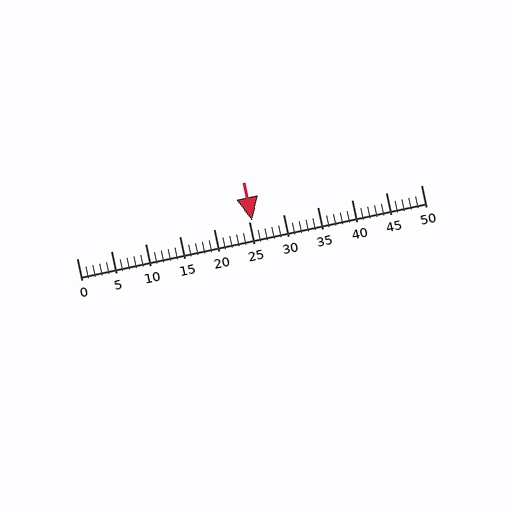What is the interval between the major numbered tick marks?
The major tick marks are spaced 5 units apart.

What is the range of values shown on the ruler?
The ruler shows values from 0 to 50.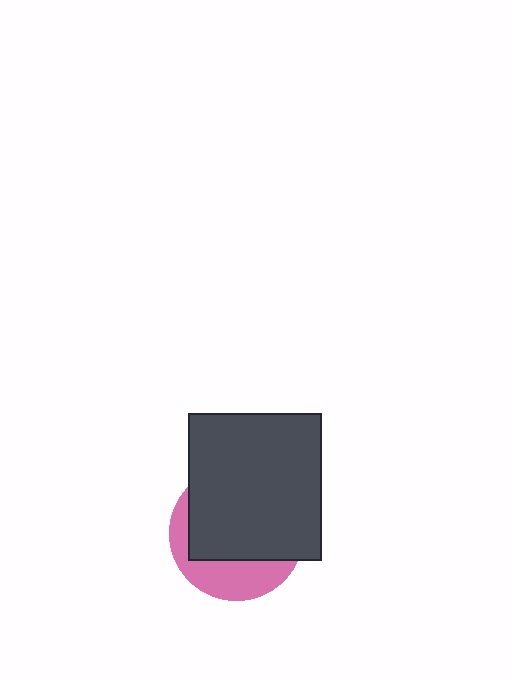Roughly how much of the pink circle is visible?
A small part of it is visible (roughly 32%).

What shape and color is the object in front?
The object in front is a dark gray rectangle.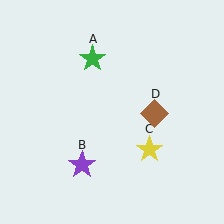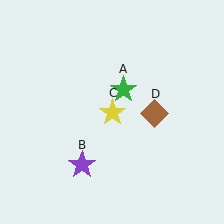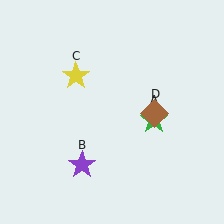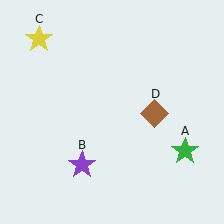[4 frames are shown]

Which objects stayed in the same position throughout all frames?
Purple star (object B) and brown diamond (object D) remained stationary.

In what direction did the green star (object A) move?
The green star (object A) moved down and to the right.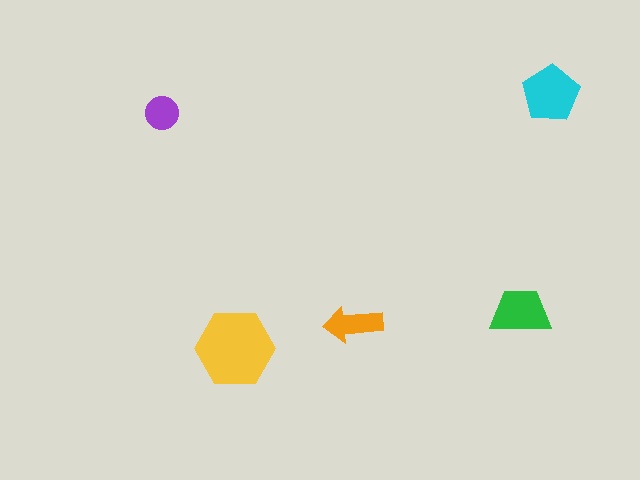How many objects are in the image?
There are 5 objects in the image.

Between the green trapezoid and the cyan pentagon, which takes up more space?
The cyan pentagon.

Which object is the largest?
The yellow hexagon.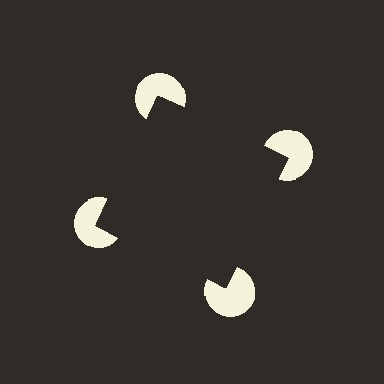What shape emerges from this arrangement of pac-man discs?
An illusory square — its edges are inferred from the aligned wedge cuts in the pac-man discs, not physically drawn.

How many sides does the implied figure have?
4 sides.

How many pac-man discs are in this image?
There are 4 — one at each vertex of the illusory square.